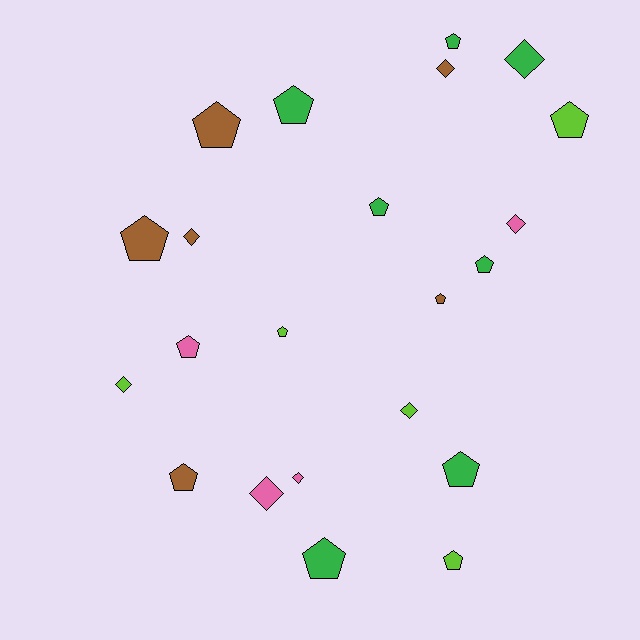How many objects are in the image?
There are 22 objects.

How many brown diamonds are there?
There are 2 brown diamonds.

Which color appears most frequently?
Green, with 7 objects.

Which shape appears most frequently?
Pentagon, with 14 objects.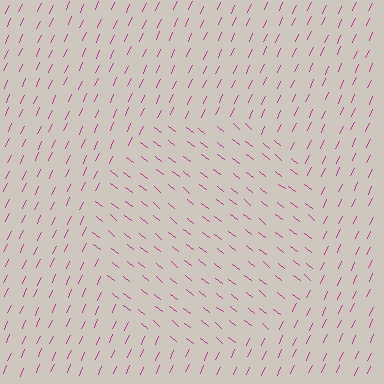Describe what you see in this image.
The image is filled with small magenta line segments. A circle region in the image has lines oriented differently from the surrounding lines, creating a visible texture boundary.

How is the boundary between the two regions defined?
The boundary is defined purely by a change in line orientation (approximately 77 degrees difference). All lines are the same color and thickness.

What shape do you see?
I see a circle.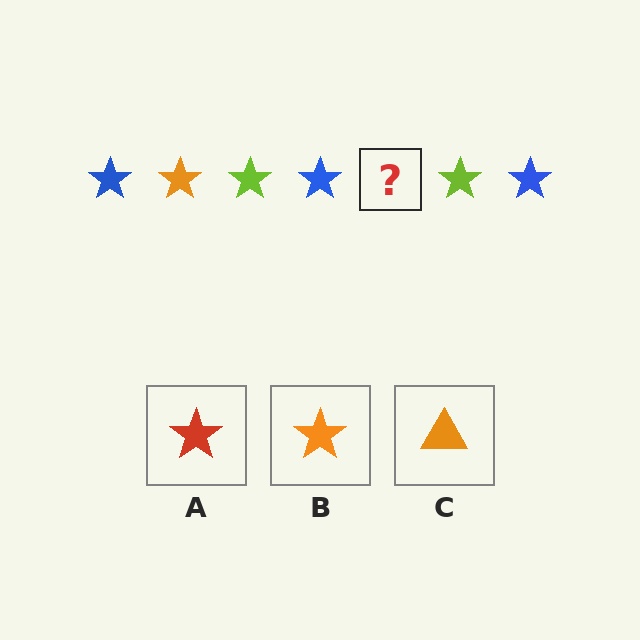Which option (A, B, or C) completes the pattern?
B.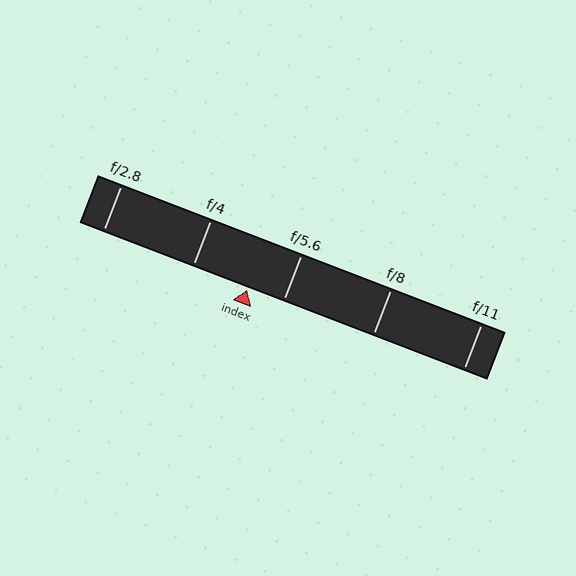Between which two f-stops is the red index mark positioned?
The index mark is between f/4 and f/5.6.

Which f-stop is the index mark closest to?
The index mark is closest to f/5.6.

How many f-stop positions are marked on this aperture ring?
There are 5 f-stop positions marked.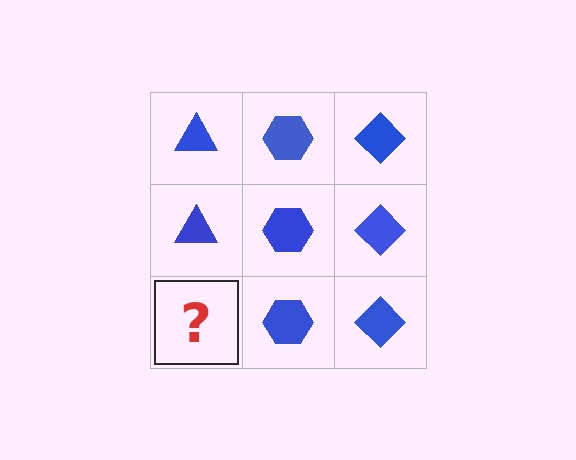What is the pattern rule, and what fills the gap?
The rule is that each column has a consistent shape. The gap should be filled with a blue triangle.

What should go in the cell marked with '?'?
The missing cell should contain a blue triangle.